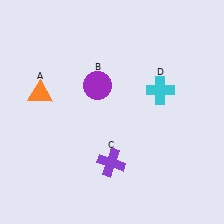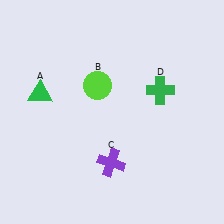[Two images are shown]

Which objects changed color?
A changed from orange to green. B changed from purple to lime. D changed from cyan to green.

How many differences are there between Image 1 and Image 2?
There are 3 differences between the two images.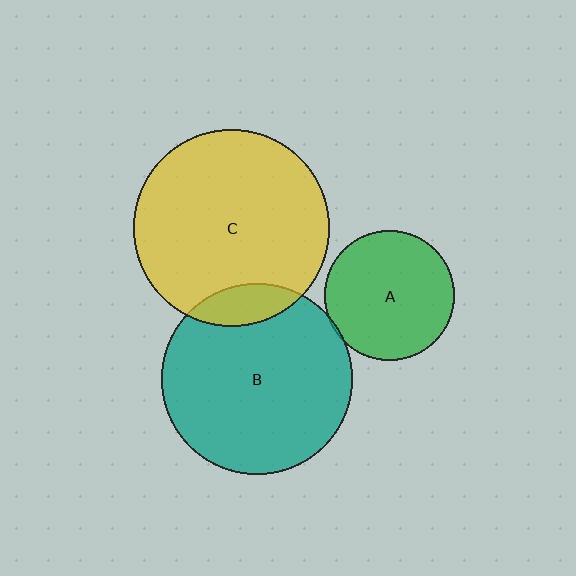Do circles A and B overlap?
Yes.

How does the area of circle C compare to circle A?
Approximately 2.3 times.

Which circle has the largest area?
Circle C (yellow).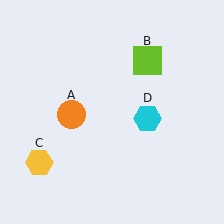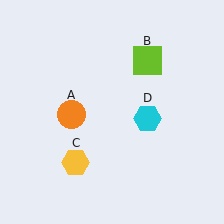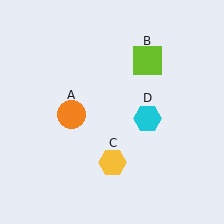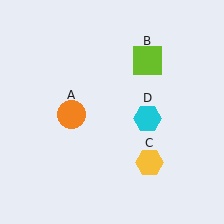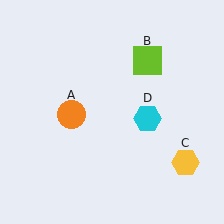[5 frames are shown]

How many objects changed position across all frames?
1 object changed position: yellow hexagon (object C).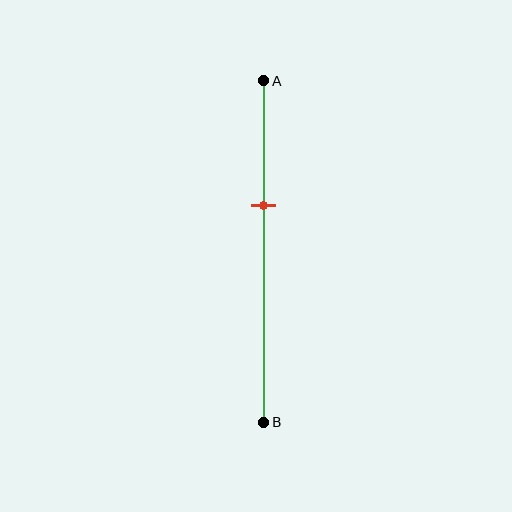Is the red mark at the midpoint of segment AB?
No, the mark is at about 35% from A, not at the 50% midpoint.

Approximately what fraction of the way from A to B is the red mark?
The red mark is approximately 35% of the way from A to B.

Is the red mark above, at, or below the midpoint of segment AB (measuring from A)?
The red mark is above the midpoint of segment AB.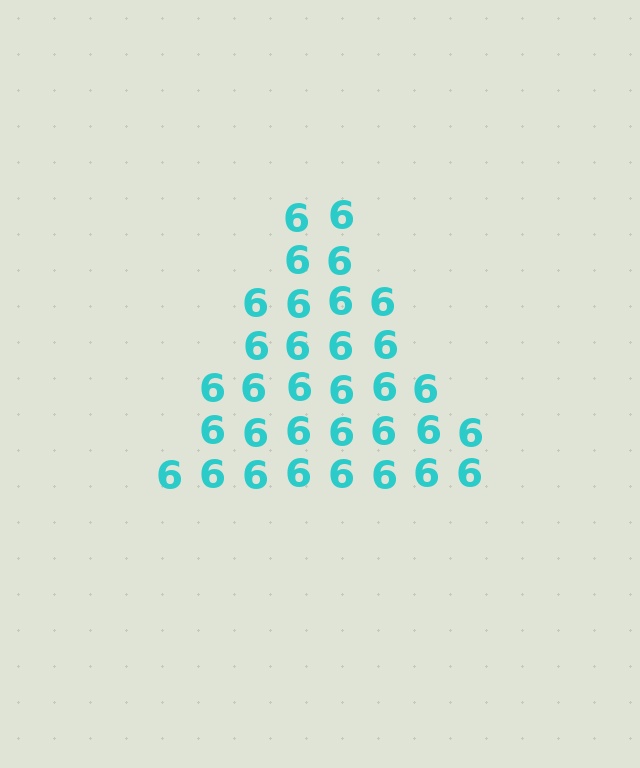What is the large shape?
The large shape is a triangle.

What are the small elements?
The small elements are digit 6's.